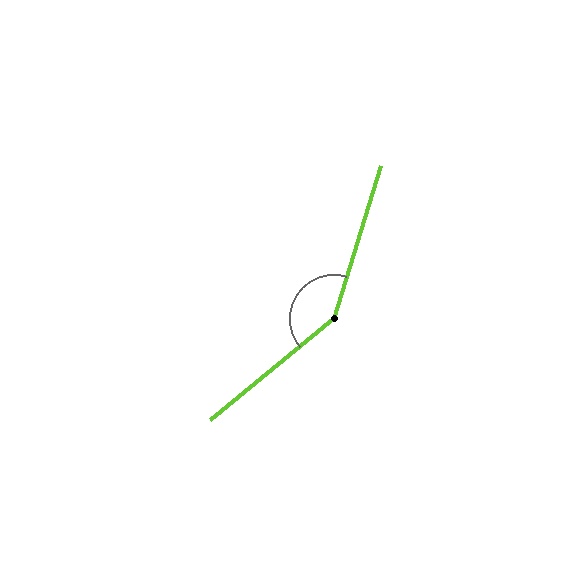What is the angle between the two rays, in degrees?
Approximately 146 degrees.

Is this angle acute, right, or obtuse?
It is obtuse.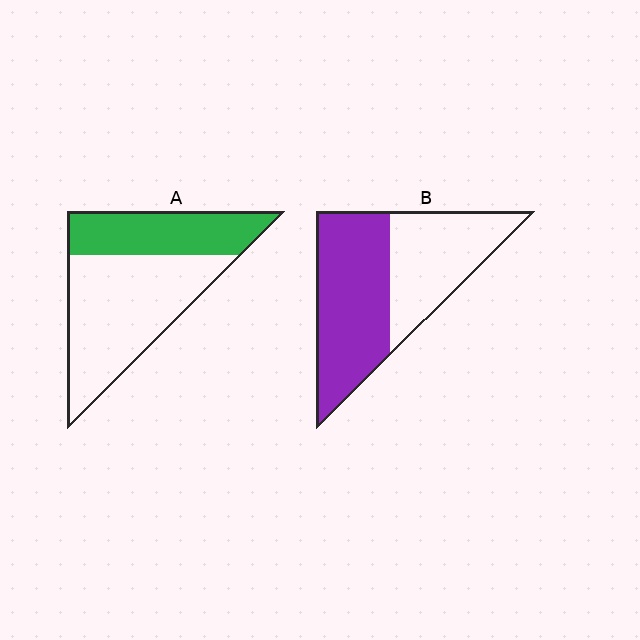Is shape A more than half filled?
No.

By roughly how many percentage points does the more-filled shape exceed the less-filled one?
By roughly 20 percentage points (B over A).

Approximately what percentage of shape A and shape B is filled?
A is approximately 35% and B is approximately 55%.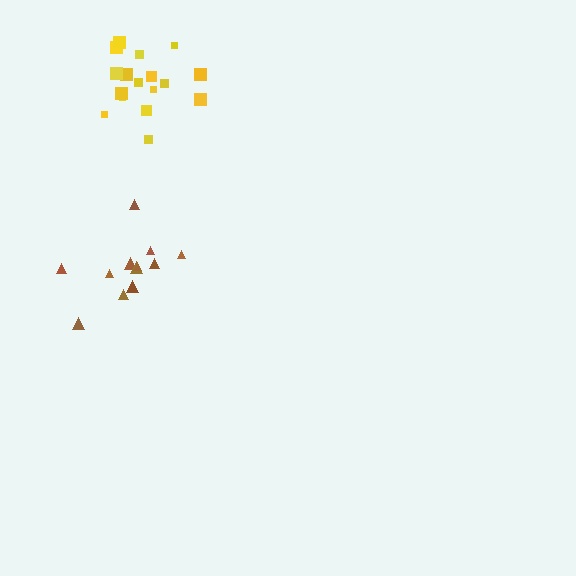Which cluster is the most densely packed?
Yellow.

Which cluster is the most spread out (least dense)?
Brown.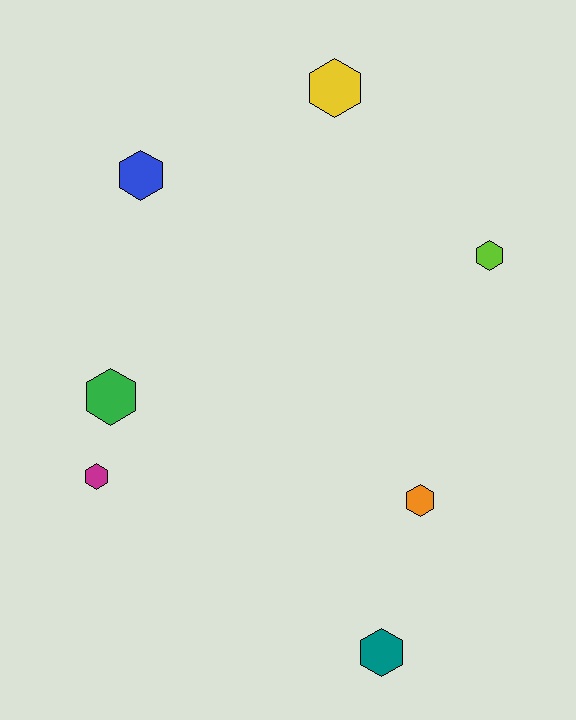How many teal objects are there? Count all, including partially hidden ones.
There is 1 teal object.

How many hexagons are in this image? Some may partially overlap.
There are 7 hexagons.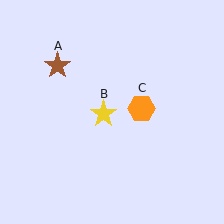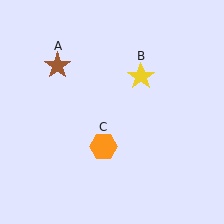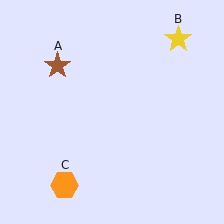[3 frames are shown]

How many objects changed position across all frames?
2 objects changed position: yellow star (object B), orange hexagon (object C).